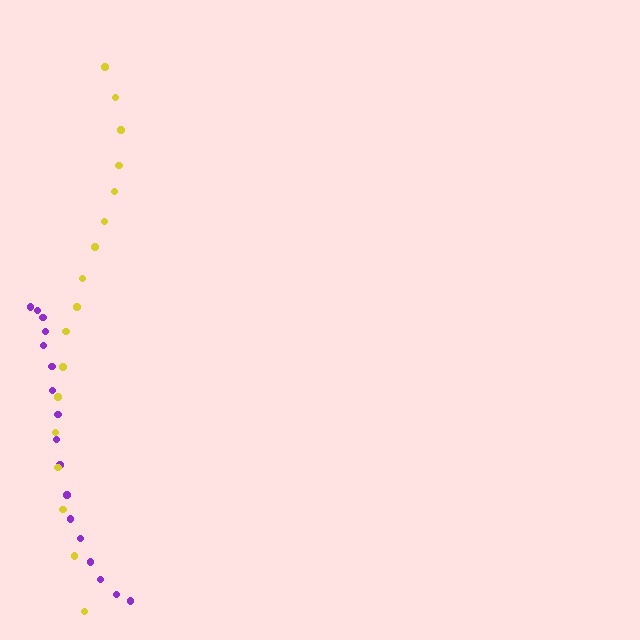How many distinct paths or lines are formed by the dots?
There are 2 distinct paths.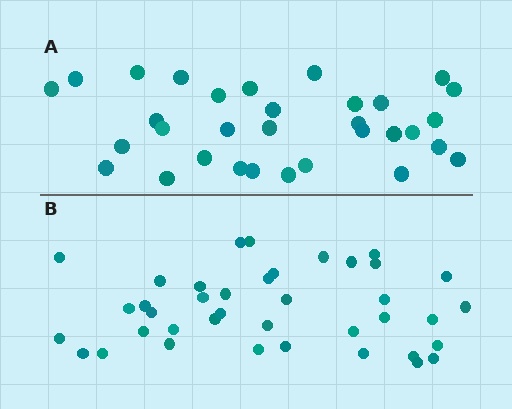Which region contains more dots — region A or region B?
Region B (the bottom region) has more dots.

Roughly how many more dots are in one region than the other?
Region B has roughly 8 or so more dots than region A.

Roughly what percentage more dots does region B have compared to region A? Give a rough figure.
About 20% more.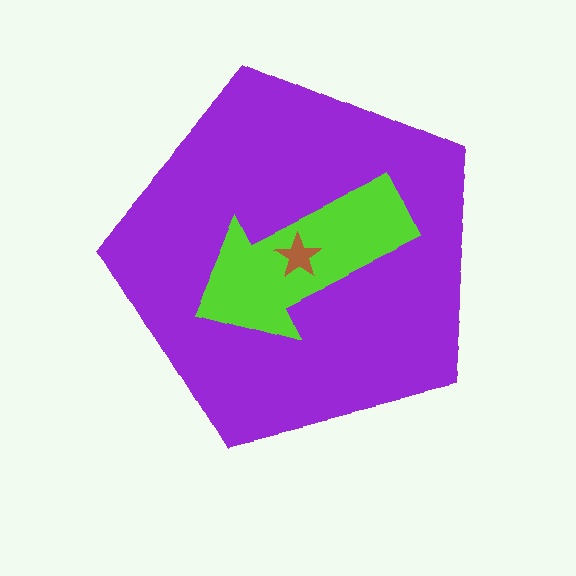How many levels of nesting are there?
3.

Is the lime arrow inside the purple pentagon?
Yes.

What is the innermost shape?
The brown star.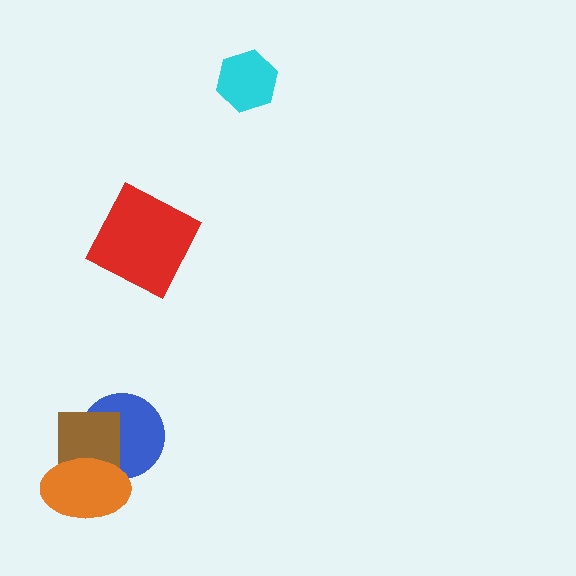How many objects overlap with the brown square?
2 objects overlap with the brown square.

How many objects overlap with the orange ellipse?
2 objects overlap with the orange ellipse.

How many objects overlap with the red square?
0 objects overlap with the red square.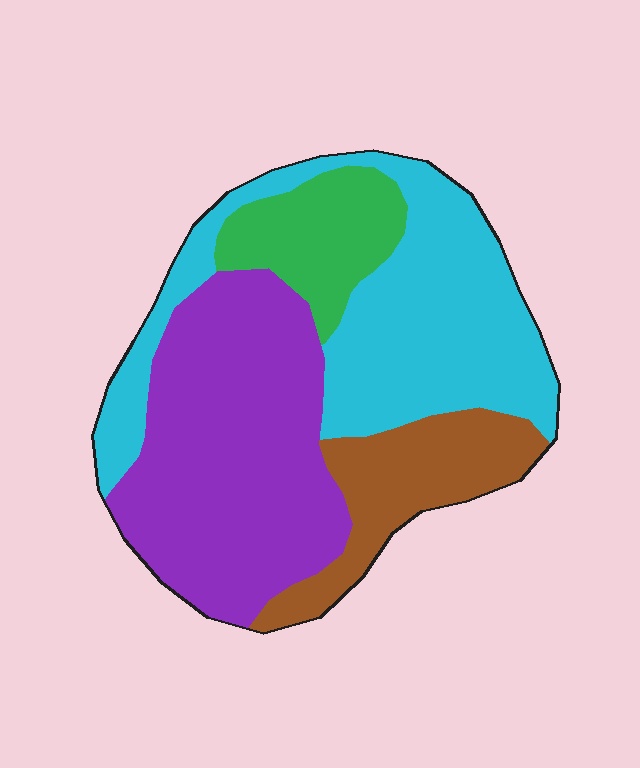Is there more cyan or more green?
Cyan.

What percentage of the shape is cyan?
Cyan covers 35% of the shape.